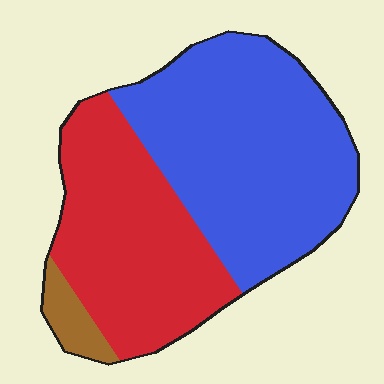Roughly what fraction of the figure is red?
Red takes up about two fifths (2/5) of the figure.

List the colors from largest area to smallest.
From largest to smallest: blue, red, brown.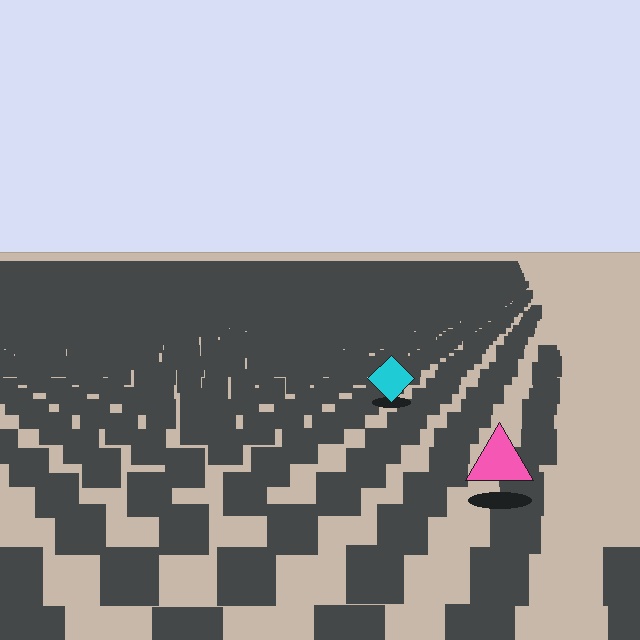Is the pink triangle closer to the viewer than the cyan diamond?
Yes. The pink triangle is closer — you can tell from the texture gradient: the ground texture is coarser near it.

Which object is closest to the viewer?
The pink triangle is closest. The texture marks near it are larger and more spread out.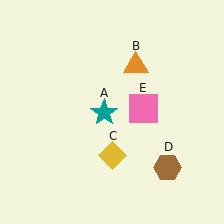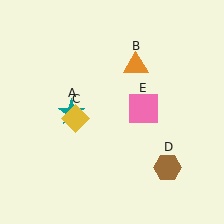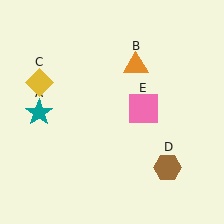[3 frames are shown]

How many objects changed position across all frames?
2 objects changed position: teal star (object A), yellow diamond (object C).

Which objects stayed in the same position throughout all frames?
Orange triangle (object B) and brown hexagon (object D) and pink square (object E) remained stationary.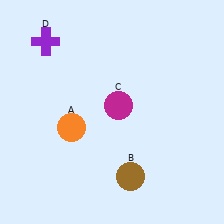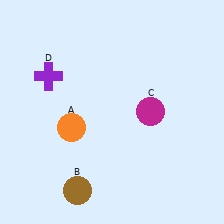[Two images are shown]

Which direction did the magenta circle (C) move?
The magenta circle (C) moved right.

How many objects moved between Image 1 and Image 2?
3 objects moved between the two images.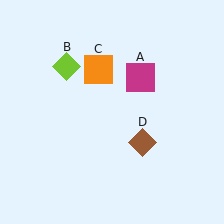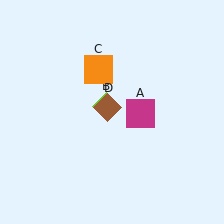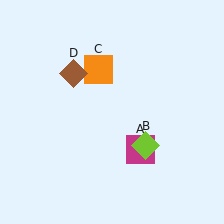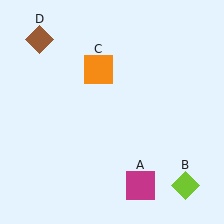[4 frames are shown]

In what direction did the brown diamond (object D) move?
The brown diamond (object D) moved up and to the left.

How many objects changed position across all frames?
3 objects changed position: magenta square (object A), lime diamond (object B), brown diamond (object D).